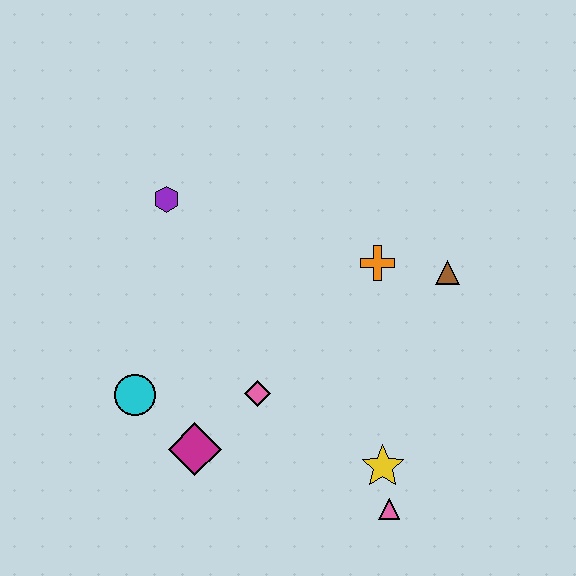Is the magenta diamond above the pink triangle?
Yes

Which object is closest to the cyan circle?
The magenta diamond is closest to the cyan circle.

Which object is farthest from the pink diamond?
The brown triangle is farthest from the pink diamond.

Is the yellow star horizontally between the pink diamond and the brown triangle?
Yes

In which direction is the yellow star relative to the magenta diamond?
The yellow star is to the right of the magenta diamond.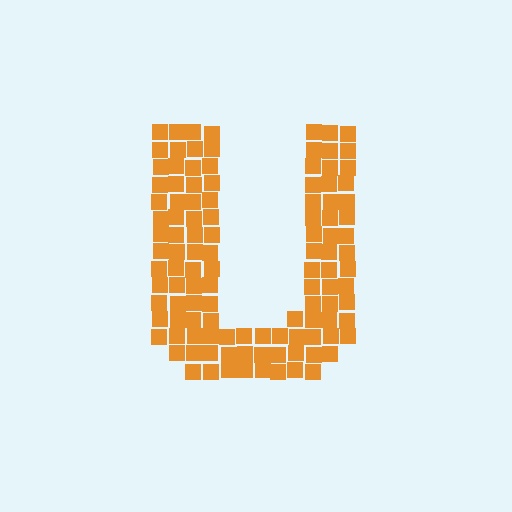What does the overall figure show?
The overall figure shows the letter U.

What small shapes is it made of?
It is made of small squares.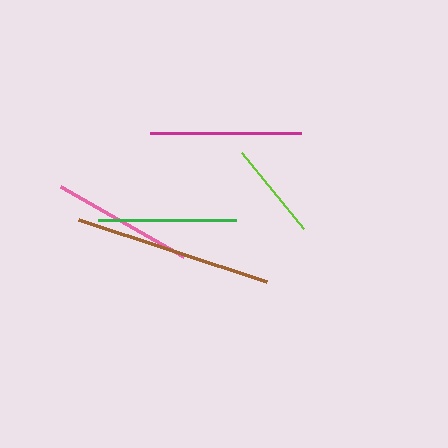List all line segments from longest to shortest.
From longest to shortest: brown, magenta, pink, green, lime.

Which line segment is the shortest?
The lime line is the shortest at approximately 98 pixels.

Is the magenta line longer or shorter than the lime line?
The magenta line is longer than the lime line.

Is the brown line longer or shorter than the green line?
The brown line is longer than the green line.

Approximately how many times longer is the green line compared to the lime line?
The green line is approximately 1.4 times the length of the lime line.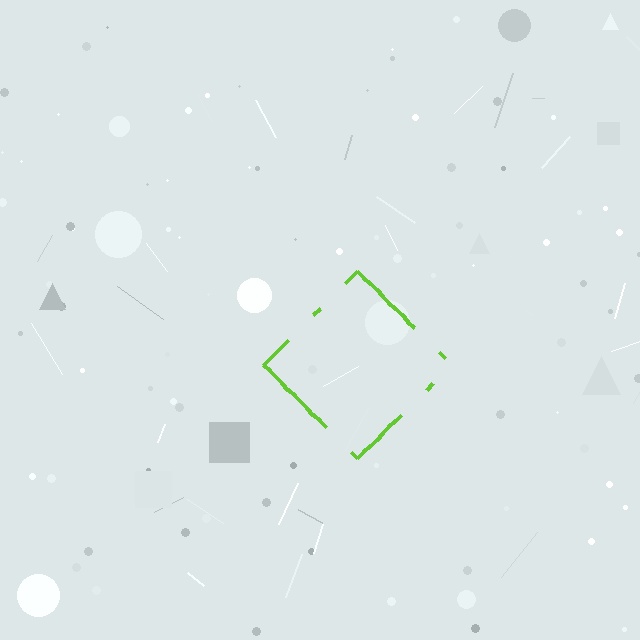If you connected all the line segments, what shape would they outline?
They would outline a diamond.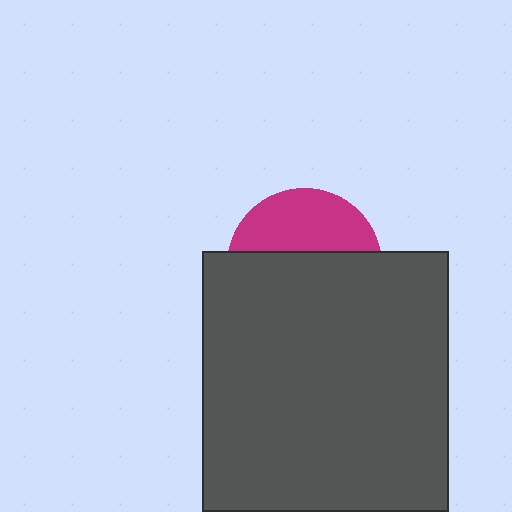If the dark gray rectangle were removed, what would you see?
You would see the complete magenta circle.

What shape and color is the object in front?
The object in front is a dark gray rectangle.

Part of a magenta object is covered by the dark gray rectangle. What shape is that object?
It is a circle.